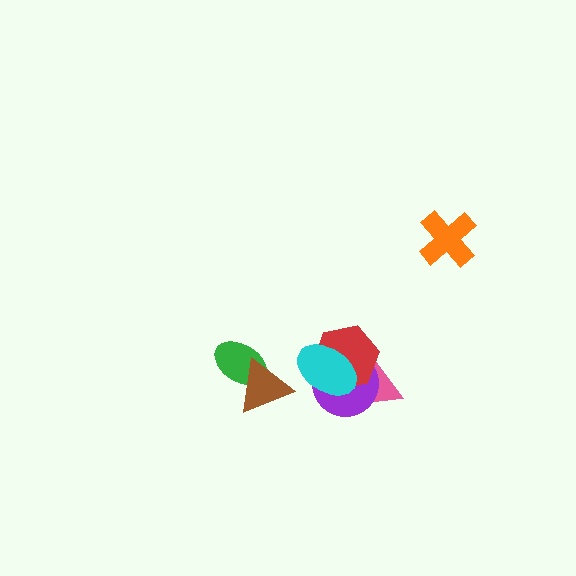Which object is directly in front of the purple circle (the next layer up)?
The red hexagon is directly in front of the purple circle.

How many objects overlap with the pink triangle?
3 objects overlap with the pink triangle.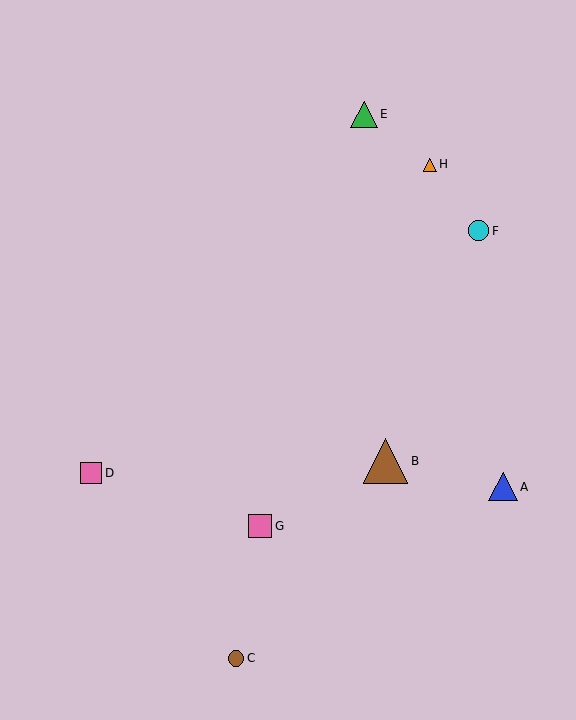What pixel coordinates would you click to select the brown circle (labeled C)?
Click at (236, 658) to select the brown circle C.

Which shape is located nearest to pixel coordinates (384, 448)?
The brown triangle (labeled B) at (386, 461) is nearest to that location.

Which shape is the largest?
The brown triangle (labeled B) is the largest.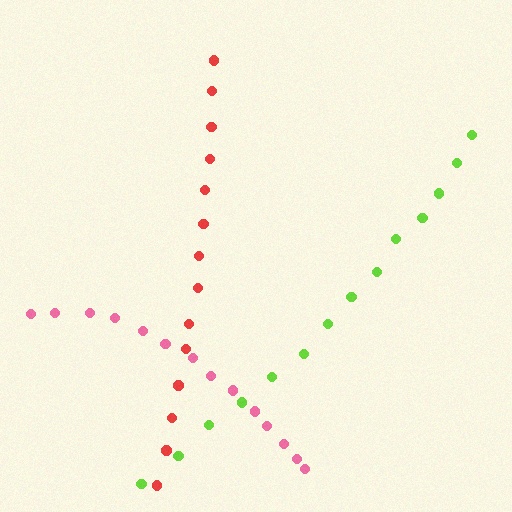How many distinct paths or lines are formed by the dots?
There are 3 distinct paths.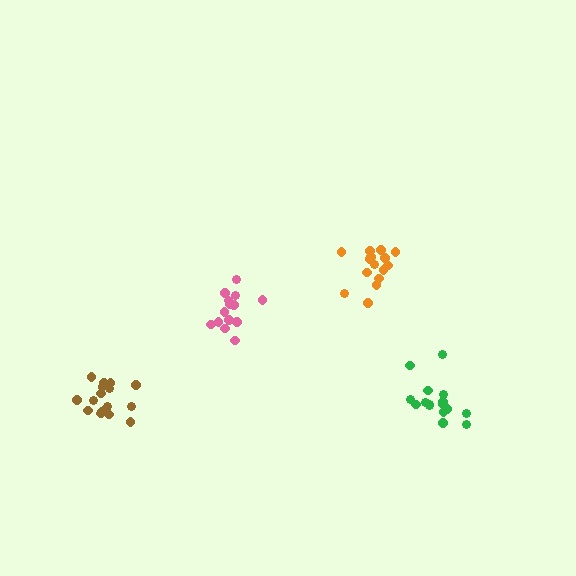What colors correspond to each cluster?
The clusters are colored: green, pink, orange, brown.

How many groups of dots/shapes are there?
There are 4 groups.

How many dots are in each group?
Group 1: 17 dots, Group 2: 14 dots, Group 3: 15 dots, Group 4: 17 dots (63 total).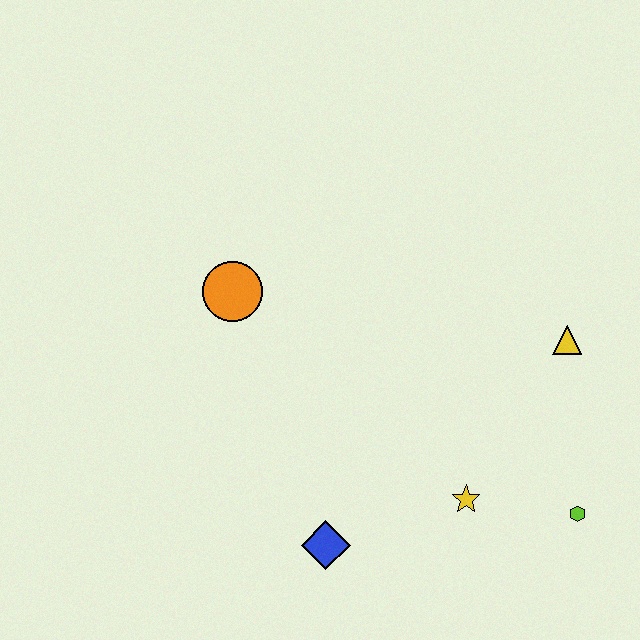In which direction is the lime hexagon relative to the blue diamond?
The lime hexagon is to the right of the blue diamond.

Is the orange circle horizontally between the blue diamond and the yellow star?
No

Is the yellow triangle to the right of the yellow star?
Yes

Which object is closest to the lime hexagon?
The yellow star is closest to the lime hexagon.